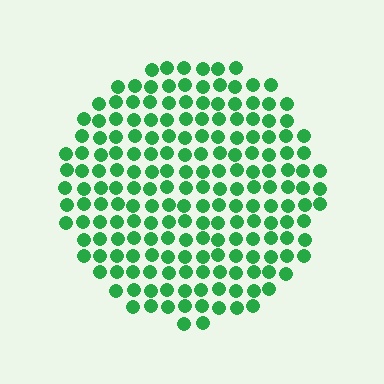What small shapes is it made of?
It is made of small circles.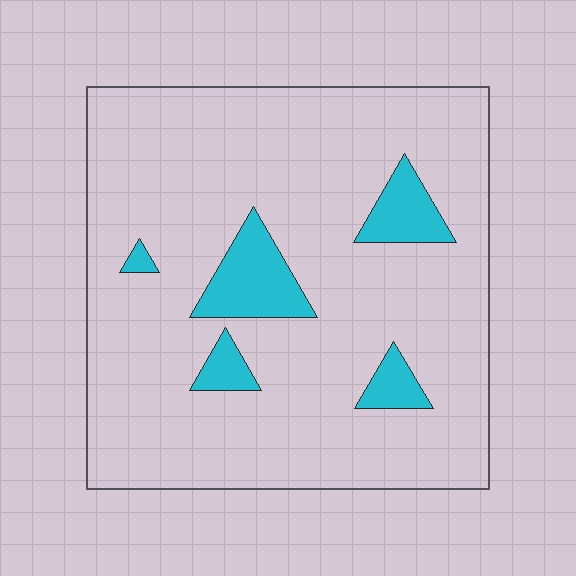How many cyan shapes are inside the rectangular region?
5.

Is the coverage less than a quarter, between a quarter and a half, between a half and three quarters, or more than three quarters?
Less than a quarter.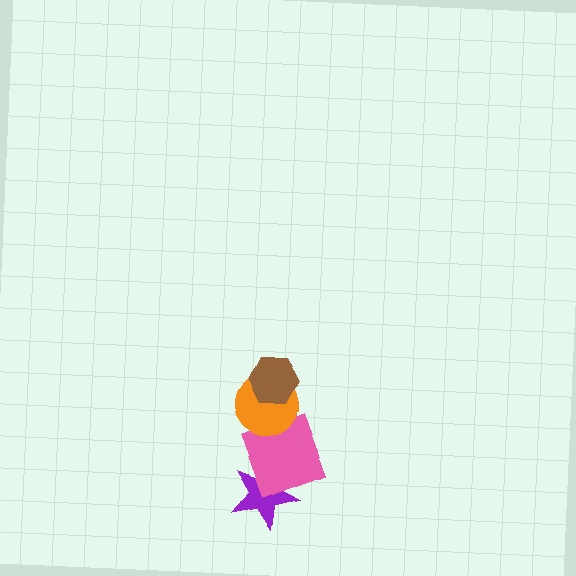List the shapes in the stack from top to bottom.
From top to bottom: the brown hexagon, the orange circle, the pink square, the purple star.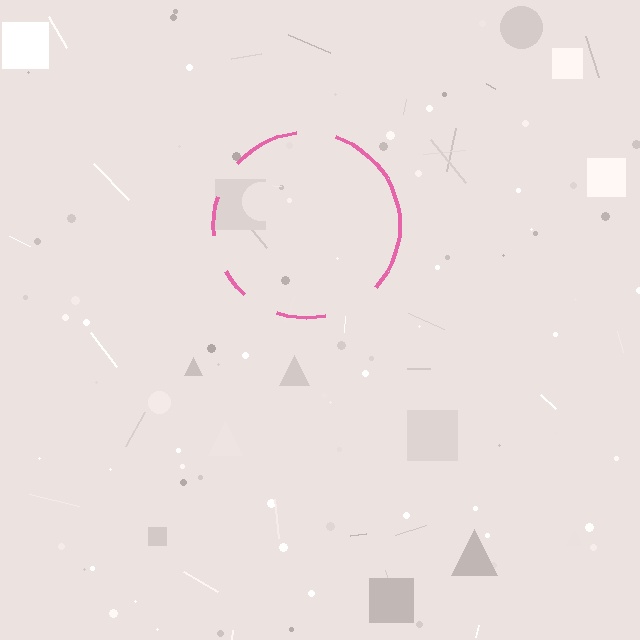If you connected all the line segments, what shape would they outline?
They would outline a circle.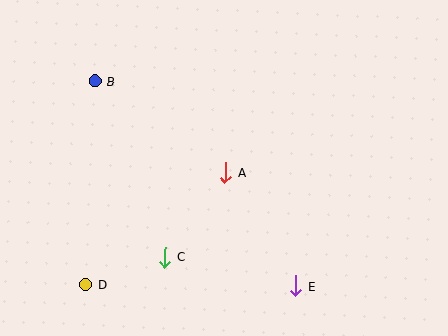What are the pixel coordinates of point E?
Point E is at (296, 286).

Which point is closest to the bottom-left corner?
Point D is closest to the bottom-left corner.